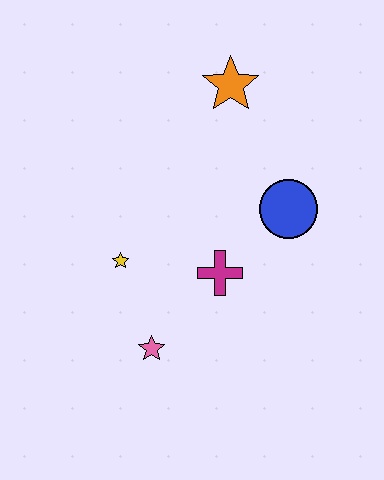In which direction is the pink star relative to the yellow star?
The pink star is below the yellow star.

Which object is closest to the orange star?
The blue circle is closest to the orange star.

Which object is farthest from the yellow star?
The orange star is farthest from the yellow star.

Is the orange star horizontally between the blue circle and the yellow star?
Yes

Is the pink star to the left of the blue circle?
Yes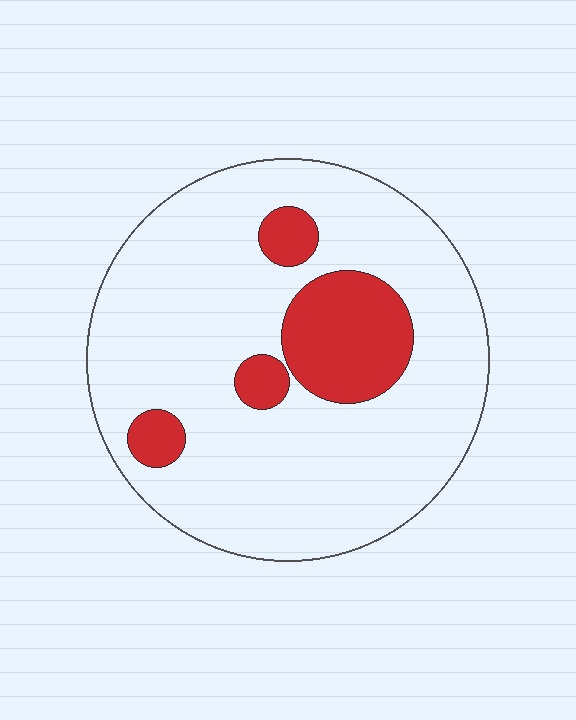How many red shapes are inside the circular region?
4.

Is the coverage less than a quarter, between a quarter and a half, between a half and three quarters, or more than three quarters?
Less than a quarter.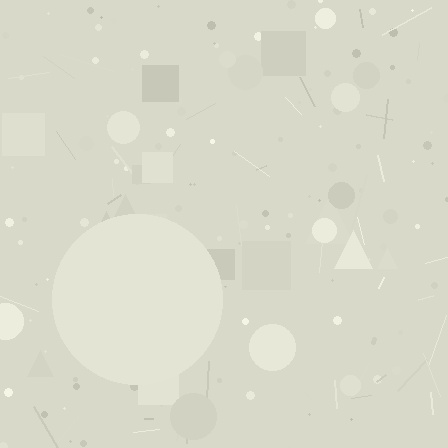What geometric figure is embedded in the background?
A circle is embedded in the background.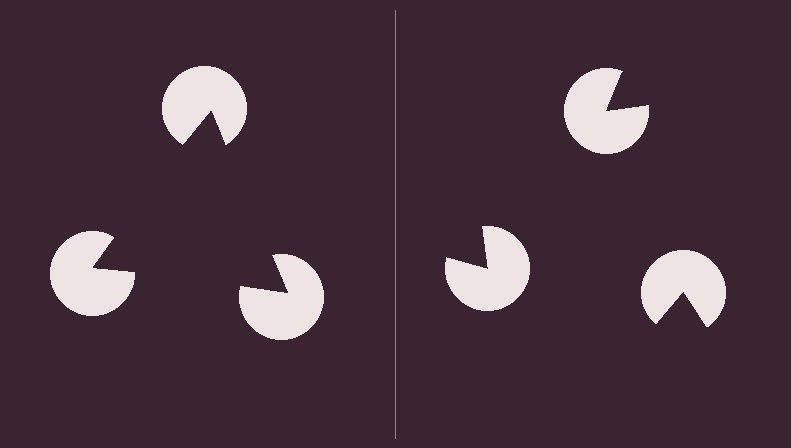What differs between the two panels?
The pac-man discs are positioned identically on both sides; only the wedge orientations differ. On the left they align to a triangle; on the right they are misaligned.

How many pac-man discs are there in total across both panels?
6 — 3 on each side.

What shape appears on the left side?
An illusory triangle.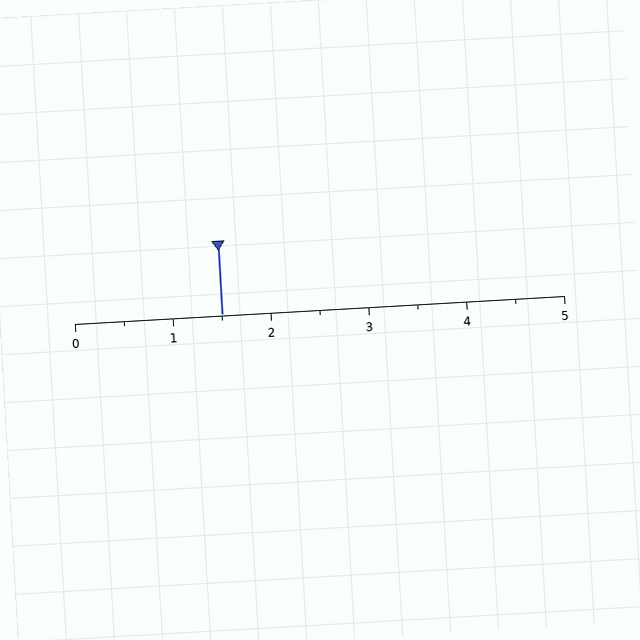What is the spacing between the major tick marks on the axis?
The major ticks are spaced 1 apart.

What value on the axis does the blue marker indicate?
The marker indicates approximately 1.5.